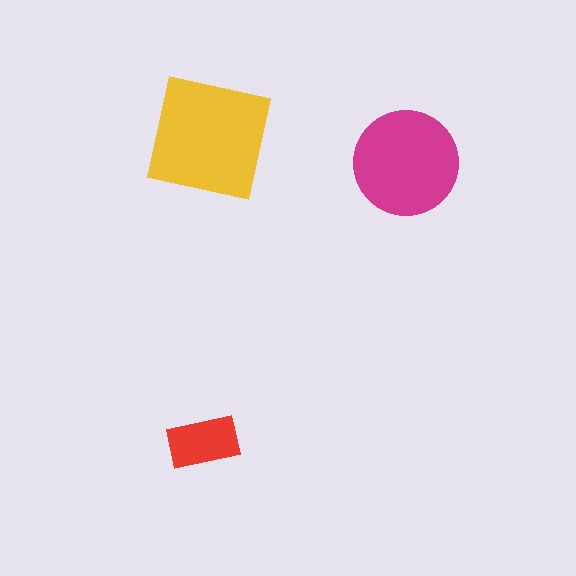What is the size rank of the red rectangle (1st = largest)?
3rd.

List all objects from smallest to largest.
The red rectangle, the magenta circle, the yellow square.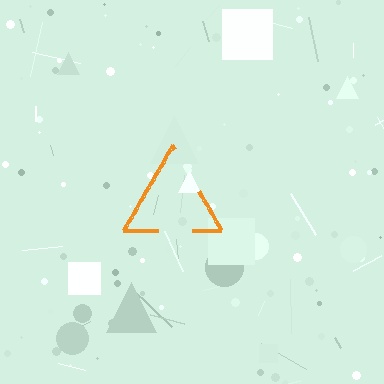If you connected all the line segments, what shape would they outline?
They would outline a triangle.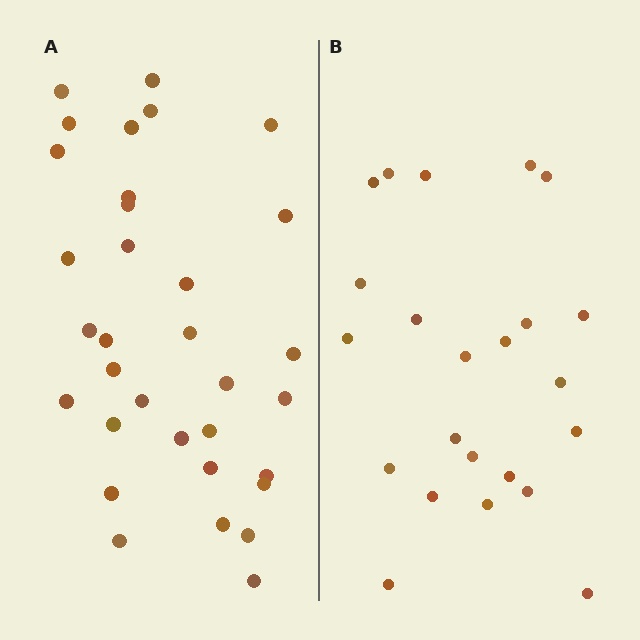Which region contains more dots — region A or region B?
Region A (the left region) has more dots.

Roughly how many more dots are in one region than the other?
Region A has roughly 10 or so more dots than region B.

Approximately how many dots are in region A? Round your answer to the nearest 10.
About 30 dots. (The exact count is 33, which rounds to 30.)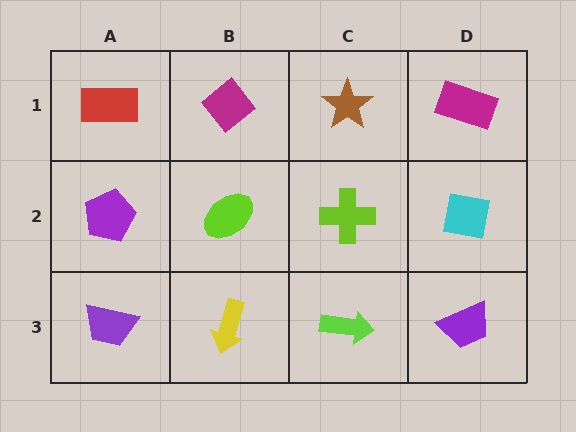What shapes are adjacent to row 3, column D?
A cyan square (row 2, column D), a lime arrow (row 3, column C).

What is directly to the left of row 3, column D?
A lime arrow.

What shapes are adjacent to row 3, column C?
A lime cross (row 2, column C), a yellow arrow (row 3, column B), a purple trapezoid (row 3, column D).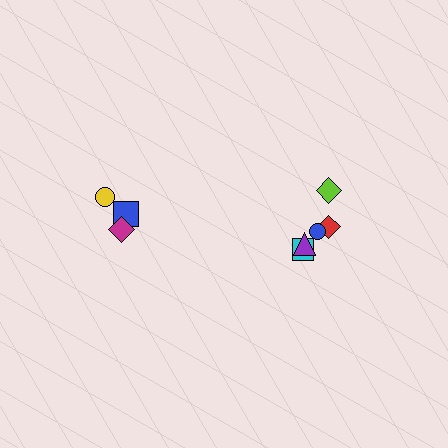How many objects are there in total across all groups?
There are 8 objects.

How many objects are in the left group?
There are 3 objects.